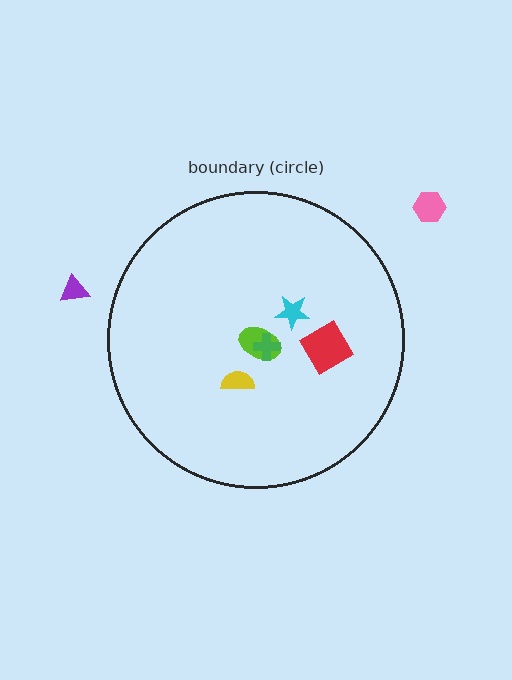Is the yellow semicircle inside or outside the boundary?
Inside.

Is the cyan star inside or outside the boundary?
Inside.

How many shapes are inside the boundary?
5 inside, 2 outside.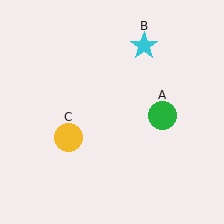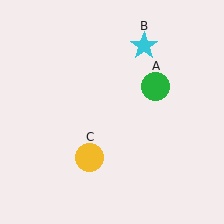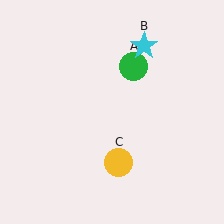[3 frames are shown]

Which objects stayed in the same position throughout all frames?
Cyan star (object B) remained stationary.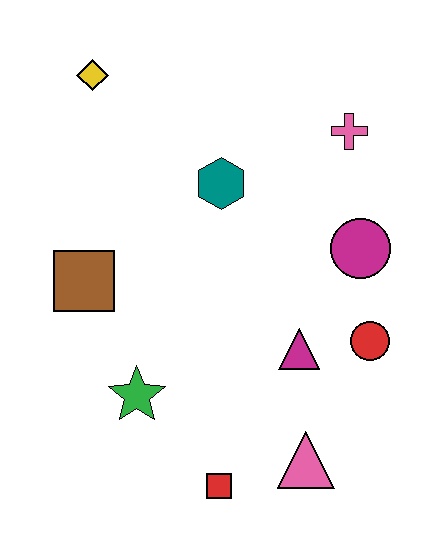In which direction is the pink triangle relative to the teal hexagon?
The pink triangle is below the teal hexagon.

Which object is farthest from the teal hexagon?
The red square is farthest from the teal hexagon.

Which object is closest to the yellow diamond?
The teal hexagon is closest to the yellow diamond.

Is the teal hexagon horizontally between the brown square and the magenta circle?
Yes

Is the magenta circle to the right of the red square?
Yes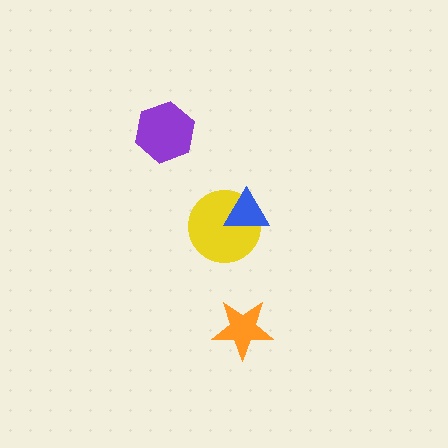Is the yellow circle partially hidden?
Yes, it is partially covered by another shape.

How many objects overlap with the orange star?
0 objects overlap with the orange star.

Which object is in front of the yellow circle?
The blue triangle is in front of the yellow circle.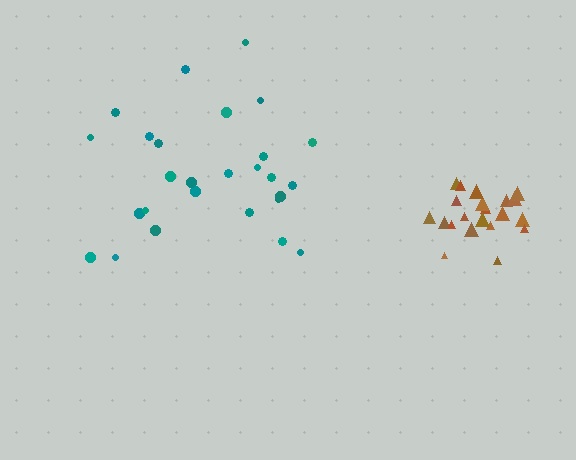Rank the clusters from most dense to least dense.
brown, teal.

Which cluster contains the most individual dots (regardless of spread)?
Teal (27).